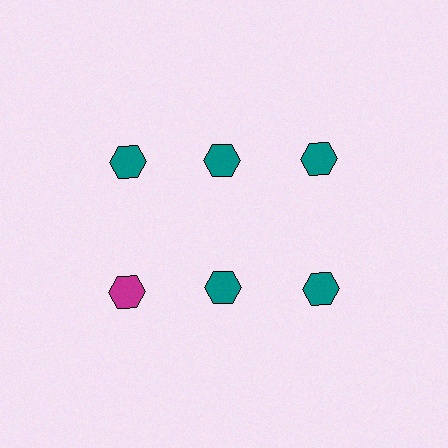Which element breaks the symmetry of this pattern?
The magenta hexagon in the second row, leftmost column breaks the symmetry. All other shapes are teal hexagons.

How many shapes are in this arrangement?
There are 6 shapes arranged in a grid pattern.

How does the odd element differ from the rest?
It has a different color: magenta instead of teal.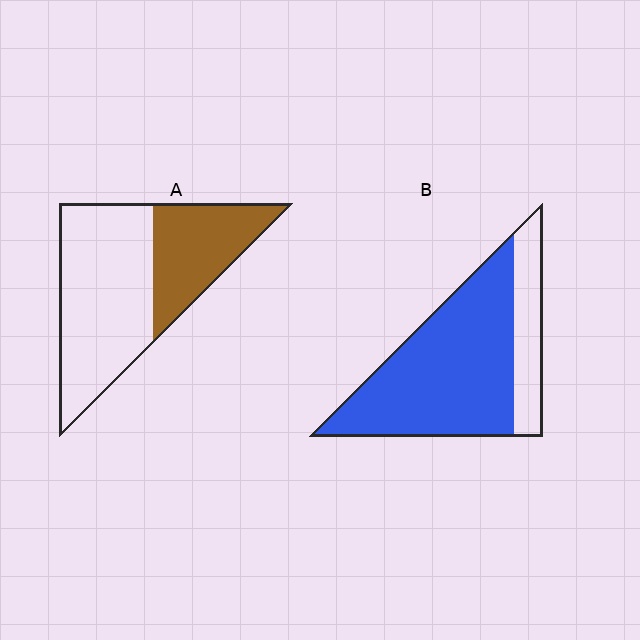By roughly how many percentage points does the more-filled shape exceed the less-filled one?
By roughly 40 percentage points (B over A).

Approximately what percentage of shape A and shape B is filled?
A is approximately 35% and B is approximately 75%.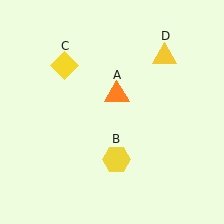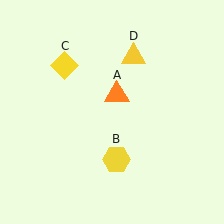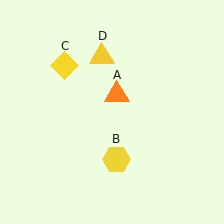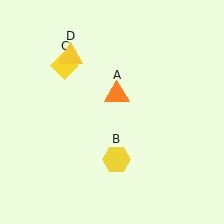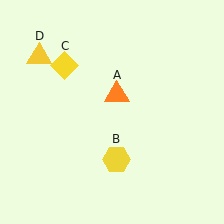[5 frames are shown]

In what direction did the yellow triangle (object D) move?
The yellow triangle (object D) moved left.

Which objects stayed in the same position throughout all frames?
Orange triangle (object A) and yellow hexagon (object B) and yellow diamond (object C) remained stationary.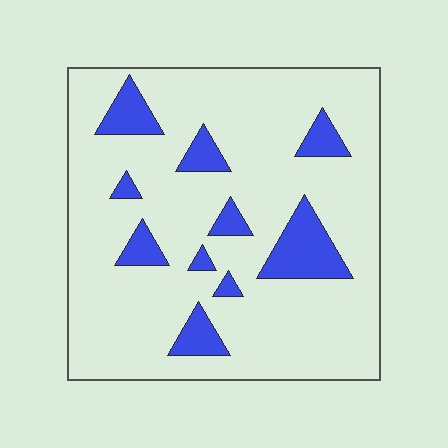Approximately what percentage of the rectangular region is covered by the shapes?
Approximately 15%.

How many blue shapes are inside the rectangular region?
10.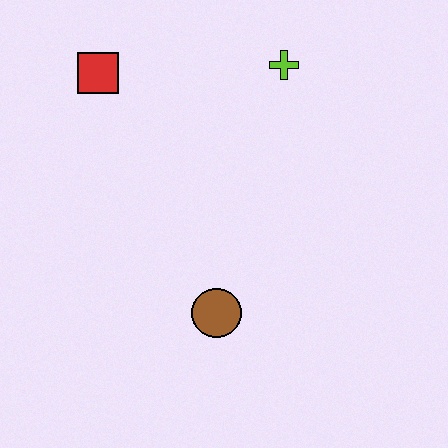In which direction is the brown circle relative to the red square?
The brown circle is below the red square.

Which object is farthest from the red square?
The brown circle is farthest from the red square.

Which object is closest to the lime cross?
The red square is closest to the lime cross.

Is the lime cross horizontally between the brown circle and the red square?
No